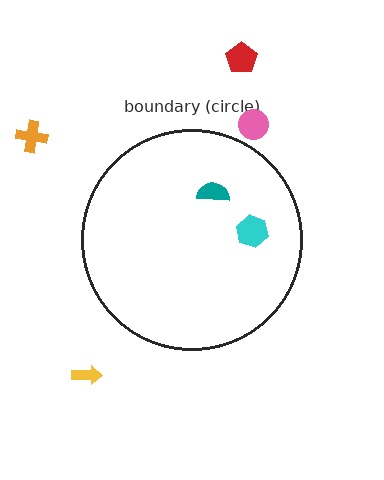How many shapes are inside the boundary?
2 inside, 4 outside.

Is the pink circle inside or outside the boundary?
Outside.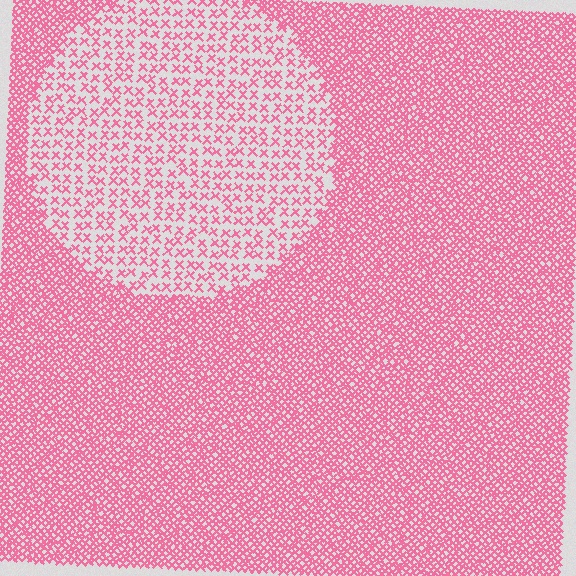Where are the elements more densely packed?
The elements are more densely packed outside the circle boundary.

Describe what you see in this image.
The image contains small pink elements arranged at two different densities. A circle-shaped region is visible where the elements are less densely packed than the surrounding area.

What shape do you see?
I see a circle.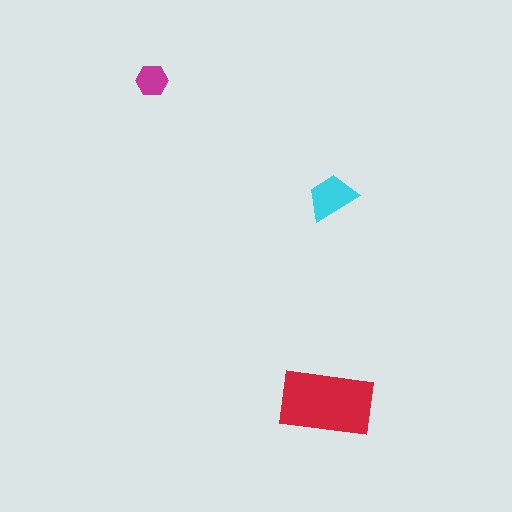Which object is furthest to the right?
The cyan trapezoid is rightmost.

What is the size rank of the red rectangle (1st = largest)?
1st.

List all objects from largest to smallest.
The red rectangle, the cyan trapezoid, the magenta hexagon.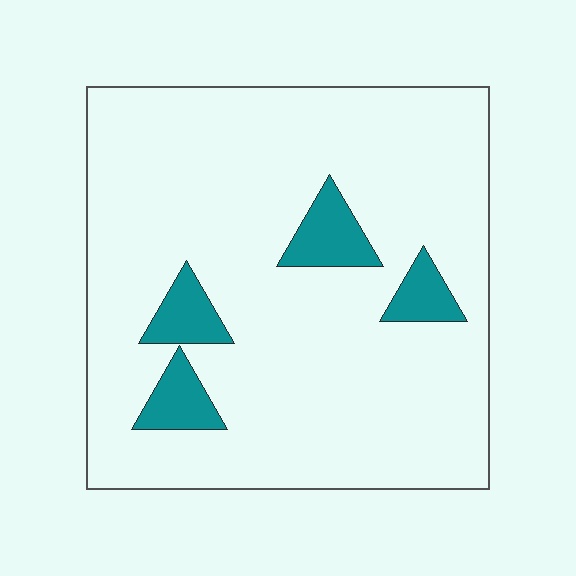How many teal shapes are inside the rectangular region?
4.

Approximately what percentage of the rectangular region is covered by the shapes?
Approximately 10%.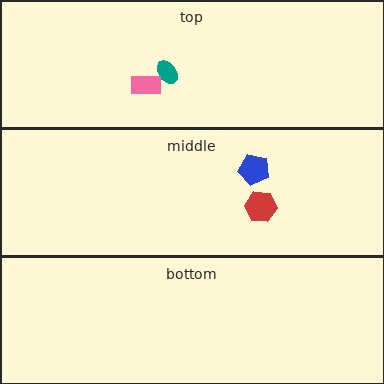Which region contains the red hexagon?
The middle region.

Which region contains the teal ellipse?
The top region.